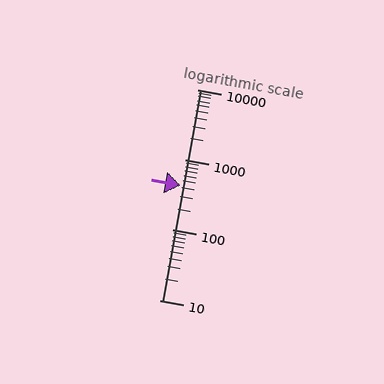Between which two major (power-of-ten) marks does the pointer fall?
The pointer is between 100 and 1000.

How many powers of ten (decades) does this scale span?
The scale spans 3 decades, from 10 to 10000.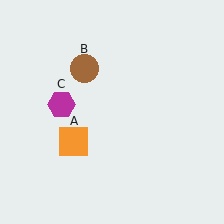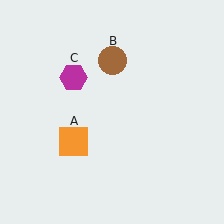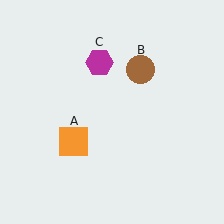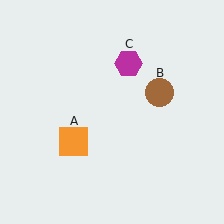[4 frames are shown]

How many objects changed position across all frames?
2 objects changed position: brown circle (object B), magenta hexagon (object C).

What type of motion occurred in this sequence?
The brown circle (object B), magenta hexagon (object C) rotated clockwise around the center of the scene.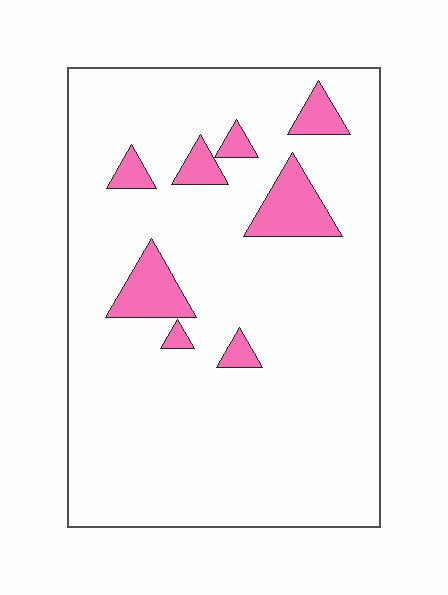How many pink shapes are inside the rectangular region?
8.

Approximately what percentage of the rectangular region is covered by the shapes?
Approximately 10%.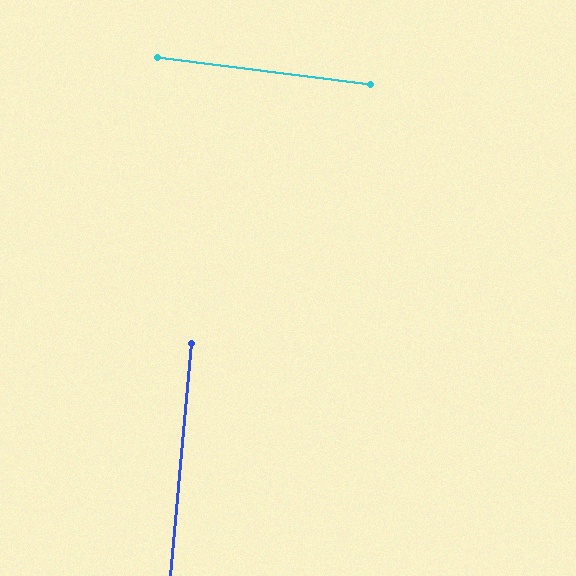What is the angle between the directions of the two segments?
Approximately 88 degrees.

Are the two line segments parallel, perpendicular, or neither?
Perpendicular — they meet at approximately 88°.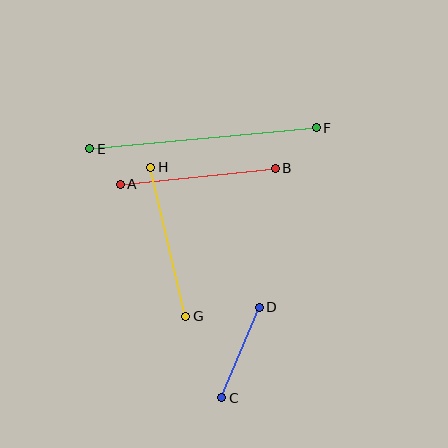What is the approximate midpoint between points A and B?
The midpoint is at approximately (198, 176) pixels.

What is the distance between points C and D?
The distance is approximately 98 pixels.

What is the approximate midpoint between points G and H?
The midpoint is at approximately (168, 242) pixels.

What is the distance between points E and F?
The distance is approximately 228 pixels.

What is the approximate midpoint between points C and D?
The midpoint is at approximately (241, 353) pixels.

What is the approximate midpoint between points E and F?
The midpoint is at approximately (203, 138) pixels.